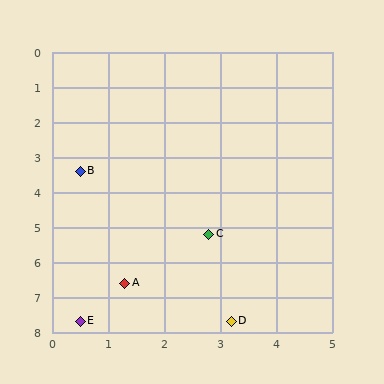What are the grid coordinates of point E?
Point E is at approximately (0.5, 7.7).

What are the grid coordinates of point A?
Point A is at approximately (1.3, 6.6).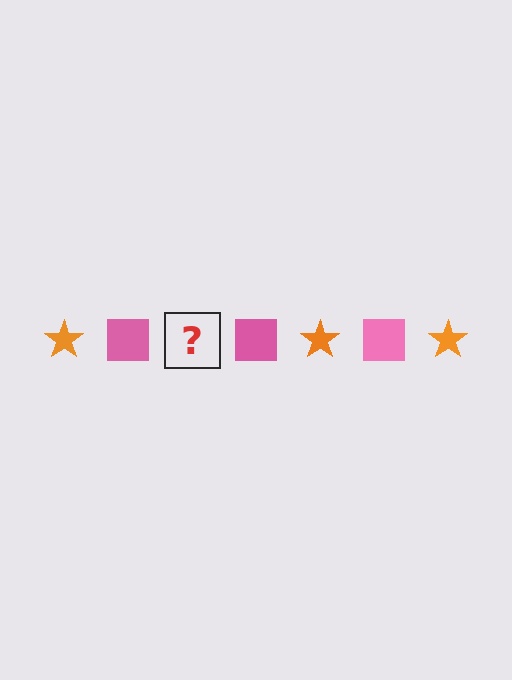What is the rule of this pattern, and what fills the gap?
The rule is that the pattern alternates between orange star and pink square. The gap should be filled with an orange star.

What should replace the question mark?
The question mark should be replaced with an orange star.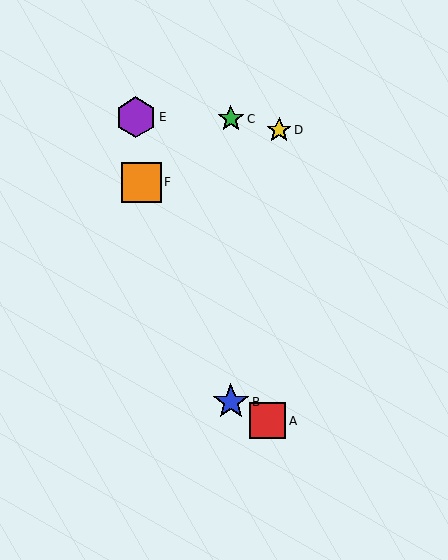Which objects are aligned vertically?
Objects B, C are aligned vertically.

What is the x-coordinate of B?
Object B is at x≈231.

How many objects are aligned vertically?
2 objects (B, C) are aligned vertically.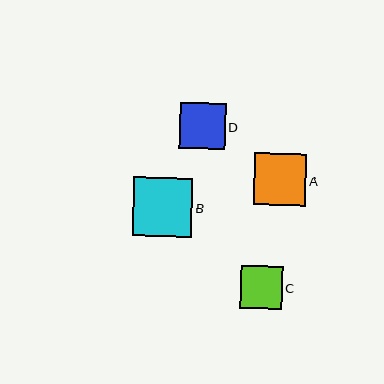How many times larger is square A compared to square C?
Square A is approximately 1.2 times the size of square C.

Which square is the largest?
Square B is the largest with a size of approximately 59 pixels.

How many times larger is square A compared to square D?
Square A is approximately 1.1 times the size of square D.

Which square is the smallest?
Square C is the smallest with a size of approximately 42 pixels.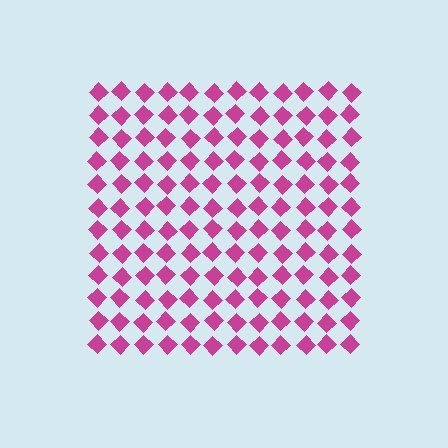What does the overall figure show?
The overall figure shows a square.